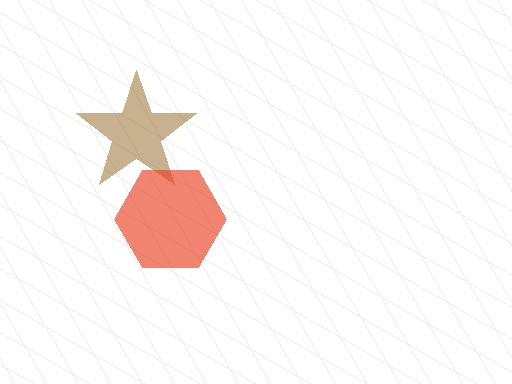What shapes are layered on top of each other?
The layered shapes are: a brown star, a red hexagon.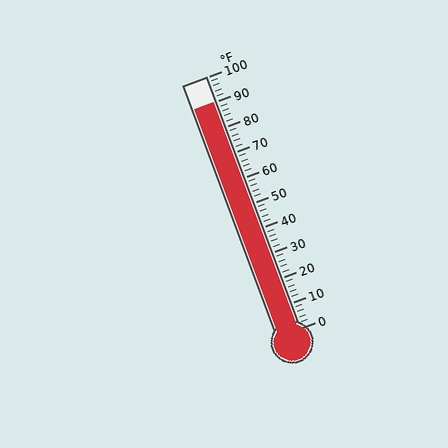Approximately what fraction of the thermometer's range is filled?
The thermometer is filled to approximately 90% of its range.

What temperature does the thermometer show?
The thermometer shows approximately 90°F.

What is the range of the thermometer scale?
The thermometer scale ranges from 0°F to 100°F.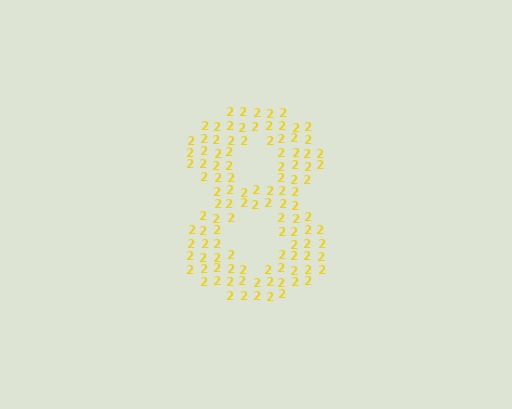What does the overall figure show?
The overall figure shows the digit 8.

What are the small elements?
The small elements are digit 2's.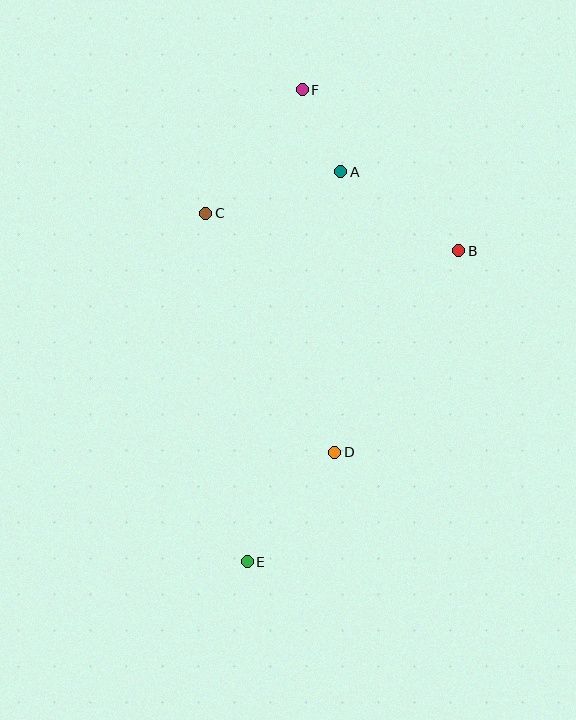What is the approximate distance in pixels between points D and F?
The distance between D and F is approximately 364 pixels.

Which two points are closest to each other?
Points A and F are closest to each other.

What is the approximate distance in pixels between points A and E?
The distance between A and E is approximately 401 pixels.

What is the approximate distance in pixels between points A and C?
The distance between A and C is approximately 141 pixels.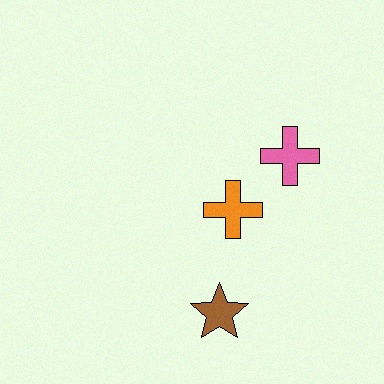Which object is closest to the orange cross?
The pink cross is closest to the orange cross.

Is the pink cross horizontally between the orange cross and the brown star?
No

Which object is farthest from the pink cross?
The brown star is farthest from the pink cross.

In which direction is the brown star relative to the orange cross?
The brown star is below the orange cross.